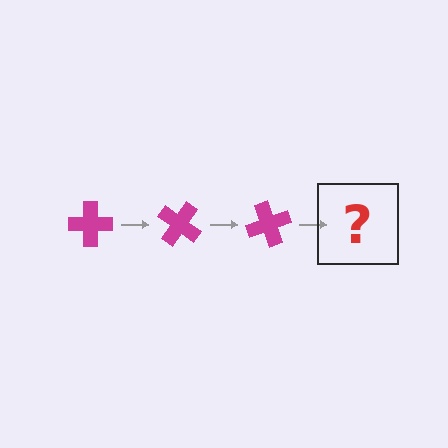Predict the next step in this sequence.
The next step is a magenta cross rotated 105 degrees.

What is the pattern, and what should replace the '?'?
The pattern is that the cross rotates 35 degrees each step. The '?' should be a magenta cross rotated 105 degrees.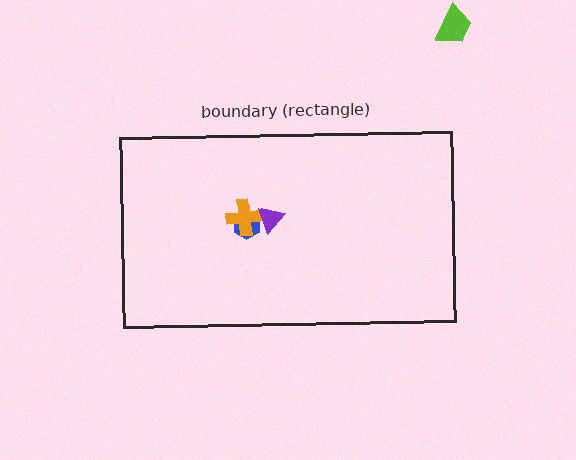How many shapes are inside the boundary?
3 inside, 1 outside.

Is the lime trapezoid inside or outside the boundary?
Outside.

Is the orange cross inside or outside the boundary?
Inside.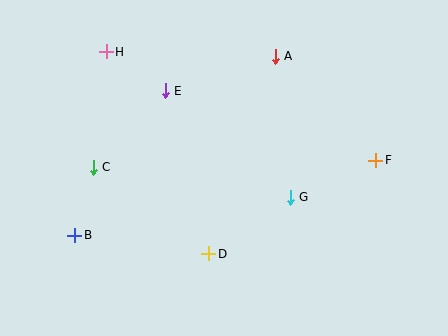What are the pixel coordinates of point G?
Point G is at (290, 197).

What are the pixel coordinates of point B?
Point B is at (75, 235).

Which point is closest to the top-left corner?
Point H is closest to the top-left corner.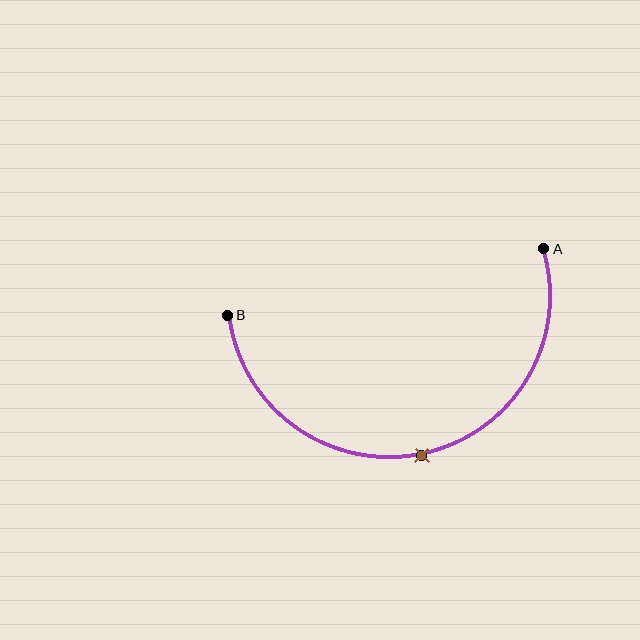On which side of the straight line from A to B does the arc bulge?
The arc bulges below the straight line connecting A and B.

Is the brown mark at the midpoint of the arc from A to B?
Yes. The brown mark lies on the arc at equal arc-length from both A and B — it is the arc midpoint.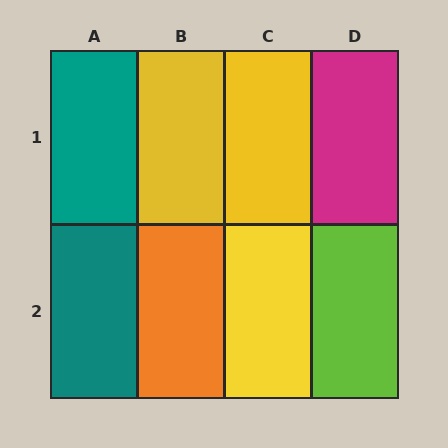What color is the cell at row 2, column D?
Lime.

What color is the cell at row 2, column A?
Teal.